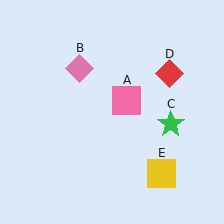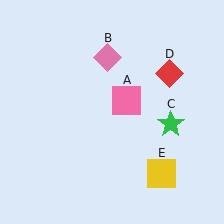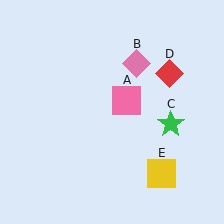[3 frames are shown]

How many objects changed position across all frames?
1 object changed position: pink diamond (object B).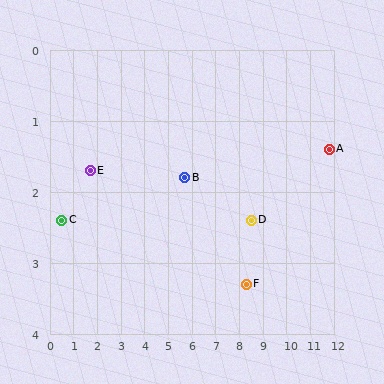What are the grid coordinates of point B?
Point B is at approximately (5.7, 1.8).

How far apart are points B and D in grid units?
Points B and D are about 2.9 grid units apart.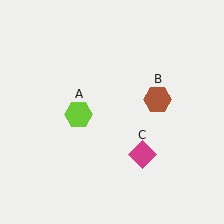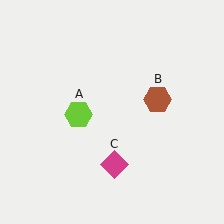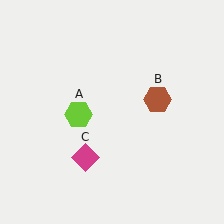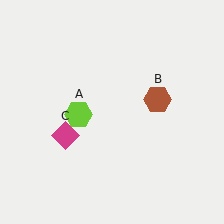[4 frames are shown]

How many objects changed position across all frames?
1 object changed position: magenta diamond (object C).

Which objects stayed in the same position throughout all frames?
Lime hexagon (object A) and brown hexagon (object B) remained stationary.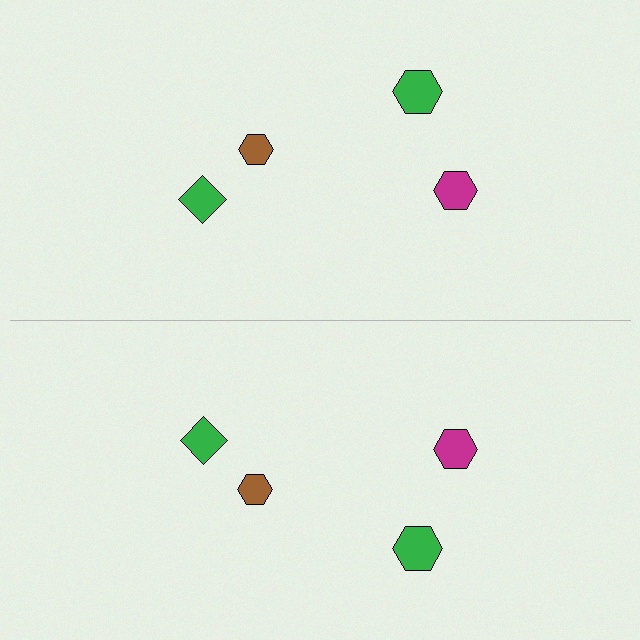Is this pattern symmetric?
Yes, this pattern has bilateral (reflection) symmetry.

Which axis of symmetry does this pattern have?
The pattern has a horizontal axis of symmetry running through the center of the image.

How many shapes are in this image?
There are 8 shapes in this image.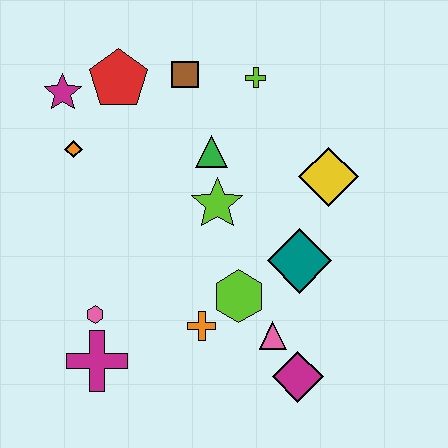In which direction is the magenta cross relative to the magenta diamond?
The magenta cross is to the left of the magenta diamond.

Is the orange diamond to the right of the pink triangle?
No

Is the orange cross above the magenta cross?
Yes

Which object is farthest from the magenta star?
The magenta diamond is farthest from the magenta star.